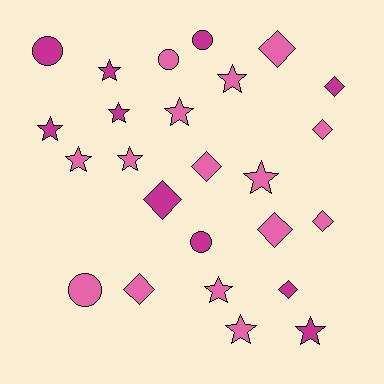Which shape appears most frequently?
Star, with 11 objects.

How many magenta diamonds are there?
There are 3 magenta diamonds.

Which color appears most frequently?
Pink, with 15 objects.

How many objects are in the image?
There are 25 objects.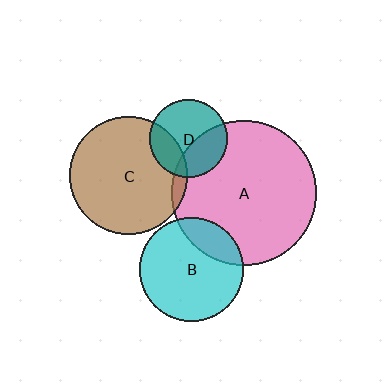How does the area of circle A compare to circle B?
Approximately 1.9 times.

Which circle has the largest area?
Circle A (pink).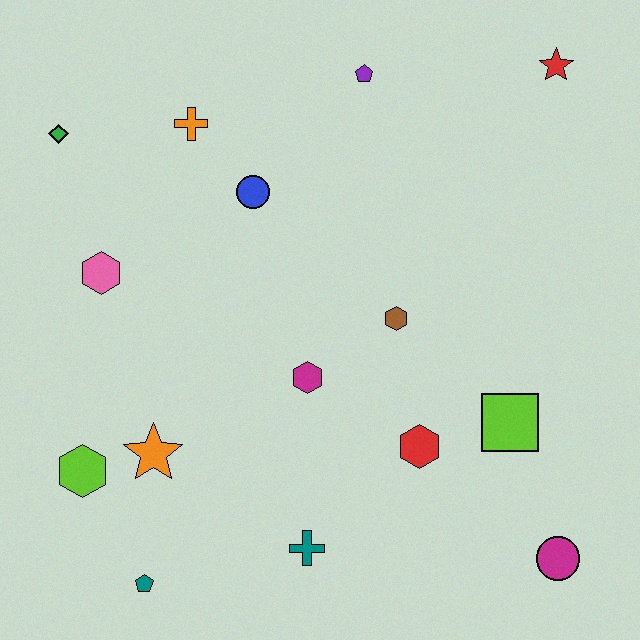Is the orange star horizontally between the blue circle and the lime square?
No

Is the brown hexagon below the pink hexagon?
Yes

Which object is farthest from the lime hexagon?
The red star is farthest from the lime hexagon.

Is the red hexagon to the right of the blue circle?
Yes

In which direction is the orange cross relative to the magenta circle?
The orange cross is above the magenta circle.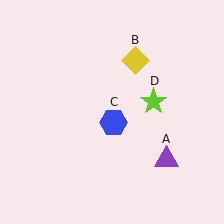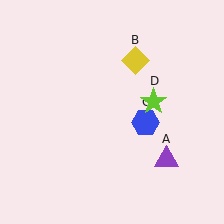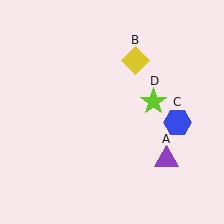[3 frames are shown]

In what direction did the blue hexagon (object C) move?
The blue hexagon (object C) moved right.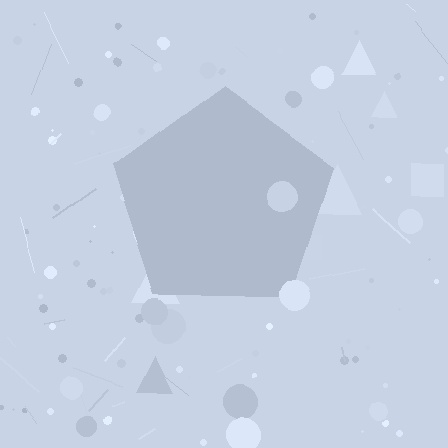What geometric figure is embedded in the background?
A pentagon is embedded in the background.